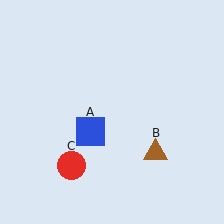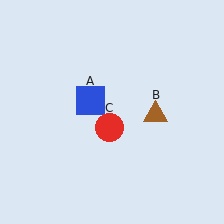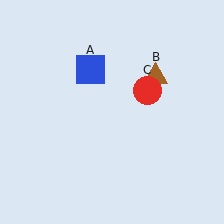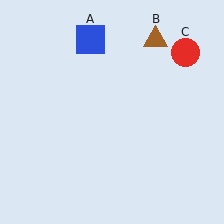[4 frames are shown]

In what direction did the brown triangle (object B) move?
The brown triangle (object B) moved up.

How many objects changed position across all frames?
3 objects changed position: blue square (object A), brown triangle (object B), red circle (object C).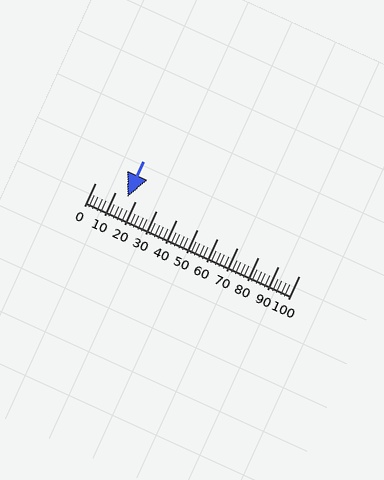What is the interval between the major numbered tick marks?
The major tick marks are spaced 10 units apart.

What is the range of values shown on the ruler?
The ruler shows values from 0 to 100.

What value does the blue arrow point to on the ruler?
The blue arrow points to approximately 16.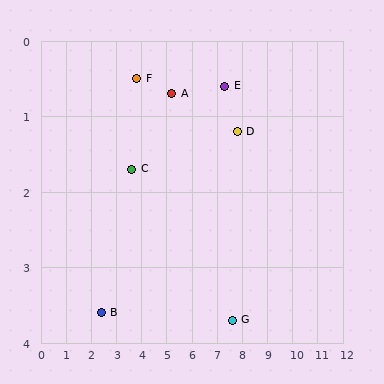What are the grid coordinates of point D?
Point D is at approximately (7.8, 1.2).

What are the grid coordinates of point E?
Point E is at approximately (7.3, 0.6).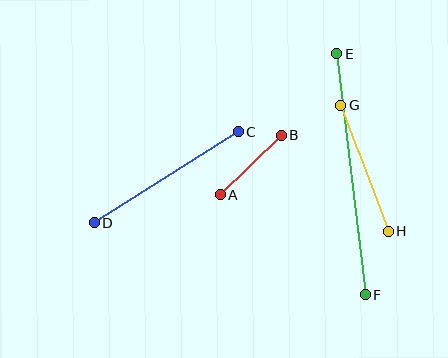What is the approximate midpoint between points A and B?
The midpoint is at approximately (251, 165) pixels.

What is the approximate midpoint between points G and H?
The midpoint is at approximately (365, 168) pixels.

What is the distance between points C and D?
The distance is approximately 170 pixels.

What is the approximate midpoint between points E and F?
The midpoint is at approximately (351, 174) pixels.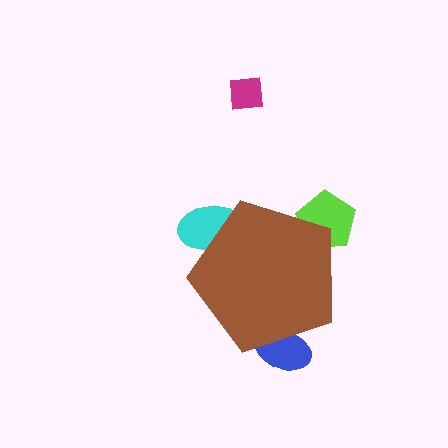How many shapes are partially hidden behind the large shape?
3 shapes are partially hidden.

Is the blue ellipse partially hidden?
Yes, the blue ellipse is partially hidden behind the brown pentagon.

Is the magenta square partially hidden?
No, the magenta square is fully visible.